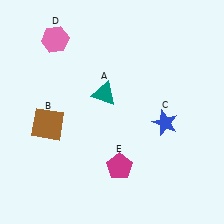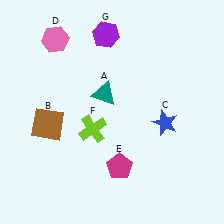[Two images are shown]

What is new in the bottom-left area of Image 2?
A lime cross (F) was added in the bottom-left area of Image 2.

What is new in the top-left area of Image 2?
A purple hexagon (G) was added in the top-left area of Image 2.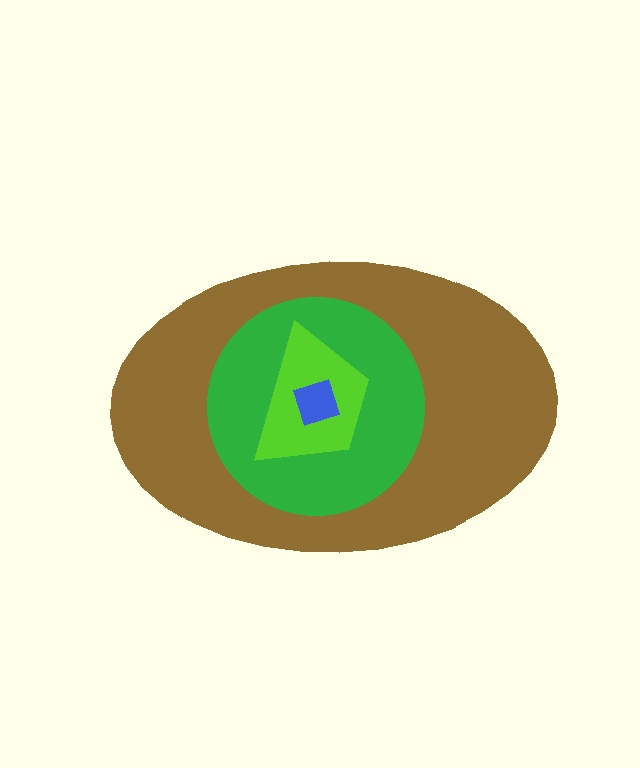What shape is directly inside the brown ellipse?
The green circle.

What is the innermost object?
The blue square.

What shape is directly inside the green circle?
The lime trapezoid.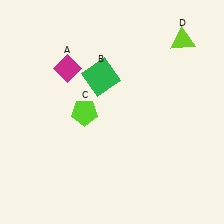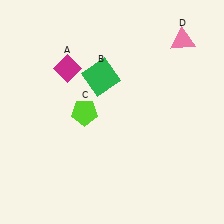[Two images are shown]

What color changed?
The triangle (D) changed from lime in Image 1 to pink in Image 2.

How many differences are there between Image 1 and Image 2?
There is 1 difference between the two images.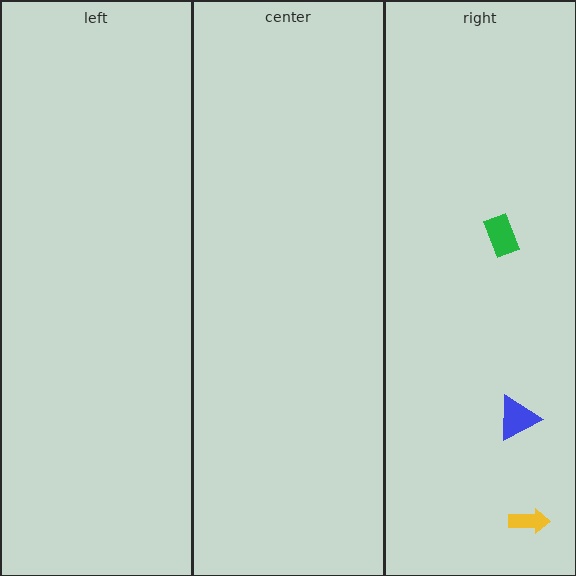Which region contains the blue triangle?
The right region.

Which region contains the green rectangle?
The right region.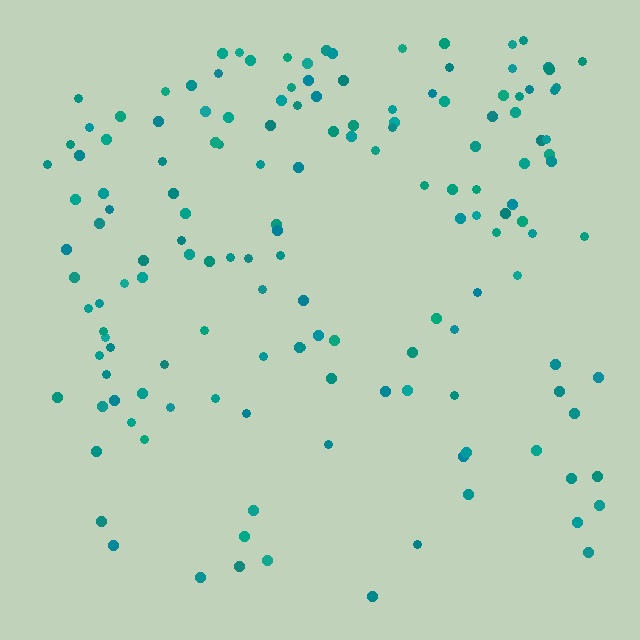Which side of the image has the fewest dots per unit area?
The bottom.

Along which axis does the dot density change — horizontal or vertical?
Vertical.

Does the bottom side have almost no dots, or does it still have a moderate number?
Still a moderate number, just noticeably fewer than the top.